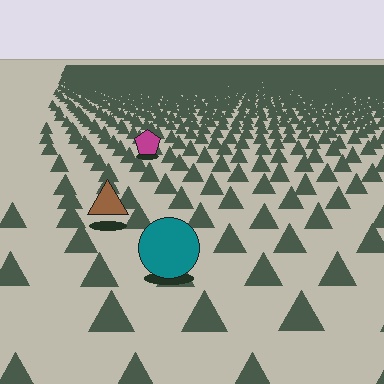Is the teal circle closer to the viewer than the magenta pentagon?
Yes. The teal circle is closer — you can tell from the texture gradient: the ground texture is coarser near it.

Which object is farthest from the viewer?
The magenta pentagon is farthest from the viewer. It appears smaller and the ground texture around it is denser.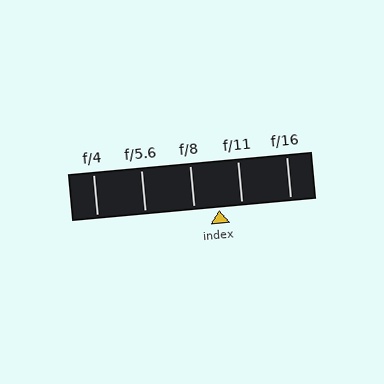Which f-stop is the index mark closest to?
The index mark is closest to f/11.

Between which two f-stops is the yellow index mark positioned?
The index mark is between f/8 and f/11.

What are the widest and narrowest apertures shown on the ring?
The widest aperture shown is f/4 and the narrowest is f/16.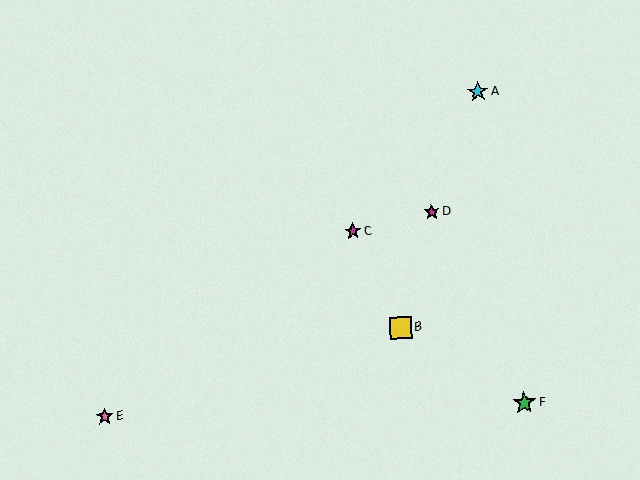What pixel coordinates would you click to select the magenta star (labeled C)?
Click at (353, 231) to select the magenta star C.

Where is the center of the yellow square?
The center of the yellow square is at (400, 328).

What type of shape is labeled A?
Shape A is a cyan star.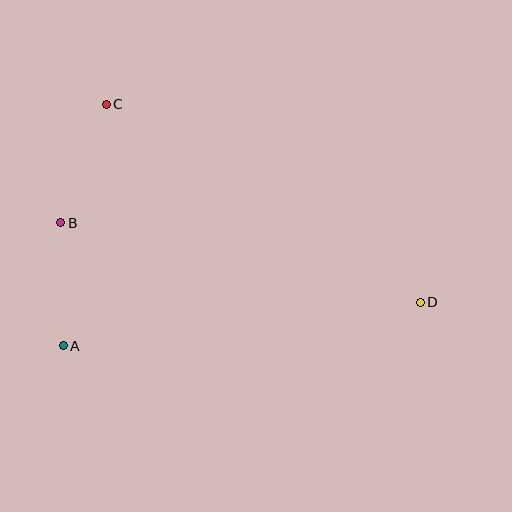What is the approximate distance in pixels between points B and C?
The distance between B and C is approximately 127 pixels.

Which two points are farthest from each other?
Points C and D are farthest from each other.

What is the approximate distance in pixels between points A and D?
The distance between A and D is approximately 360 pixels.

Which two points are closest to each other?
Points A and B are closest to each other.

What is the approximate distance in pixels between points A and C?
The distance between A and C is approximately 245 pixels.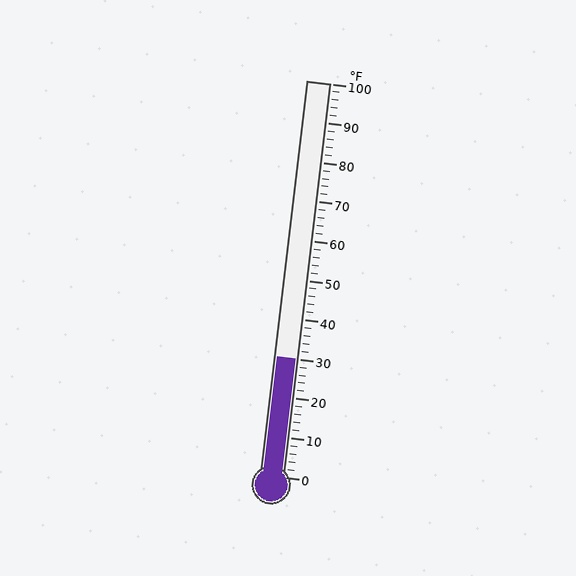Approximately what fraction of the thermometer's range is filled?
The thermometer is filled to approximately 30% of its range.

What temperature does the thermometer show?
The thermometer shows approximately 30°F.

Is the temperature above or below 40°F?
The temperature is below 40°F.